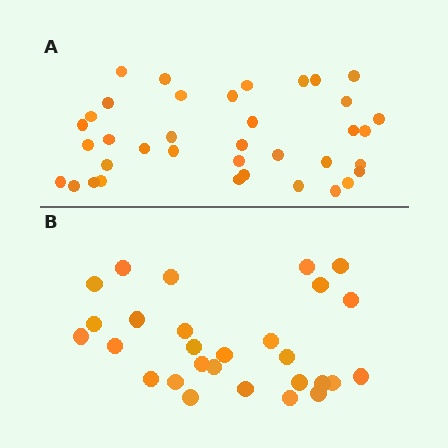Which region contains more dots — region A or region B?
Region A (the top region) has more dots.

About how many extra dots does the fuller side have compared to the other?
Region A has roughly 8 or so more dots than region B.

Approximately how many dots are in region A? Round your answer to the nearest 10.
About 40 dots. (The exact count is 37, which rounds to 40.)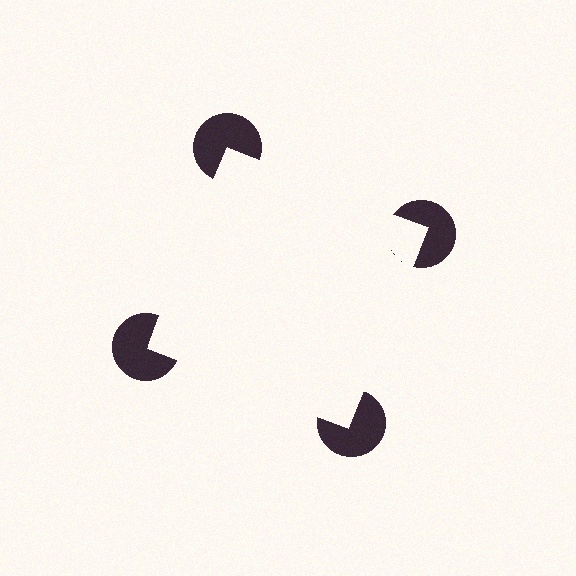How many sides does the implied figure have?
4 sides.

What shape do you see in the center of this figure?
An illusory square — its edges are inferred from the aligned wedge cuts in the pac-man discs, not physically drawn.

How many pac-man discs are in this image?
There are 4 — one at each vertex of the illusory square.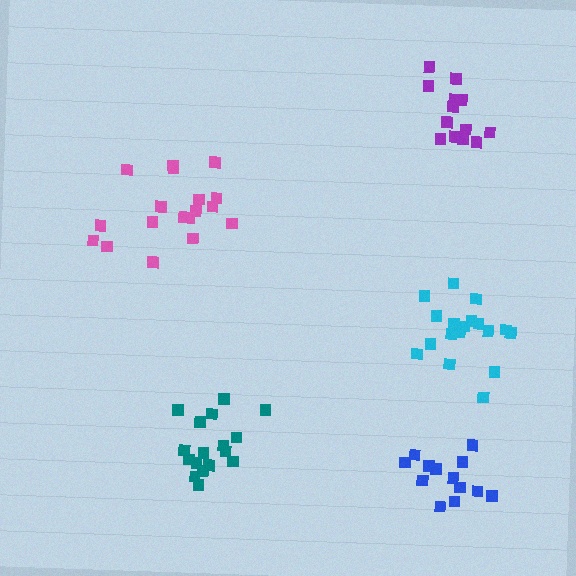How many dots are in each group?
Group 1: 13 dots, Group 2: 18 dots, Group 3: 18 dots, Group 4: 13 dots, Group 5: 18 dots (80 total).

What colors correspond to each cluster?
The clusters are colored: purple, pink, cyan, blue, teal.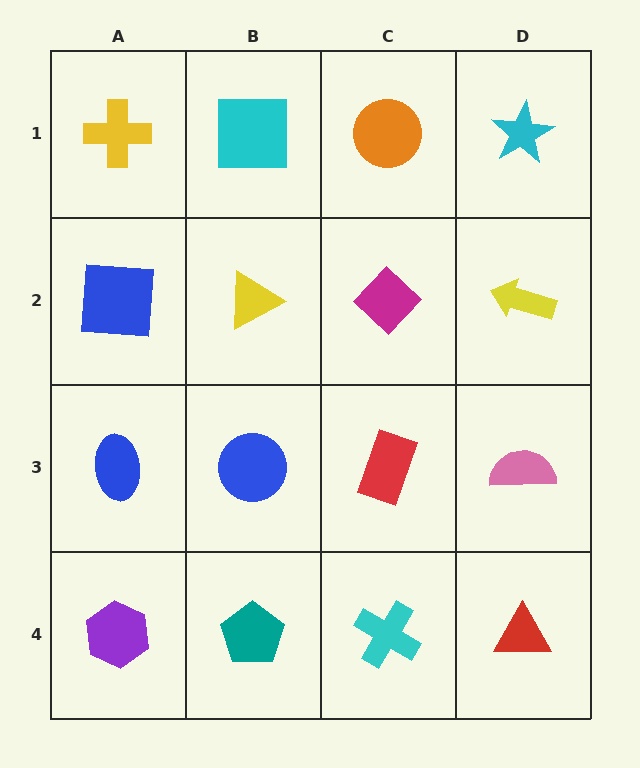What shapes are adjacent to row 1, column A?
A blue square (row 2, column A), a cyan square (row 1, column B).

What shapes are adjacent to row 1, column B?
A yellow triangle (row 2, column B), a yellow cross (row 1, column A), an orange circle (row 1, column C).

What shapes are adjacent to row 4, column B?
A blue circle (row 3, column B), a purple hexagon (row 4, column A), a cyan cross (row 4, column C).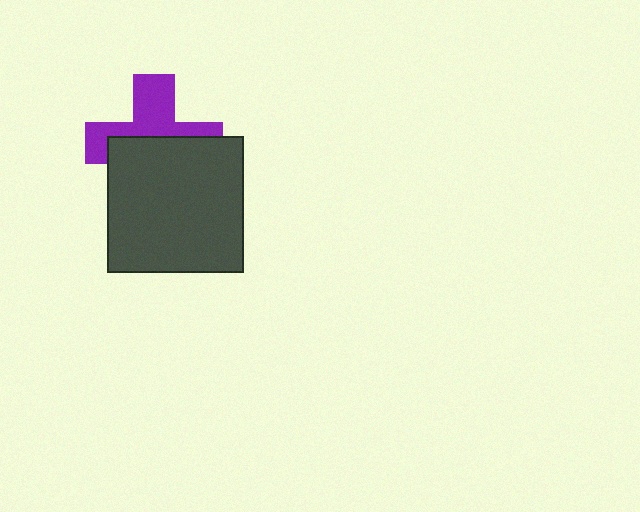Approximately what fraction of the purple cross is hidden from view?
Roughly 54% of the purple cross is hidden behind the dark gray square.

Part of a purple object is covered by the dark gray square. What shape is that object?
It is a cross.